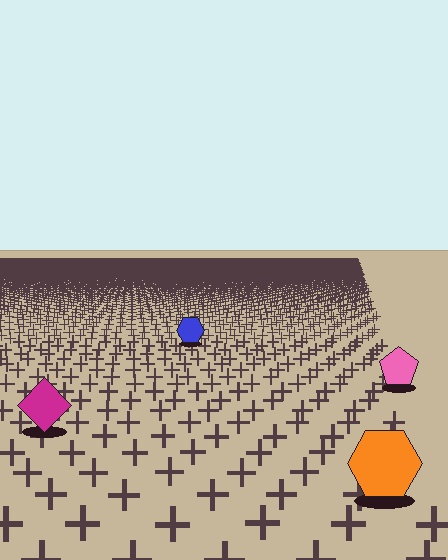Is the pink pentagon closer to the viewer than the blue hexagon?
Yes. The pink pentagon is closer — you can tell from the texture gradient: the ground texture is coarser near it.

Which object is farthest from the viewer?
The blue hexagon is farthest from the viewer. It appears smaller and the ground texture around it is denser.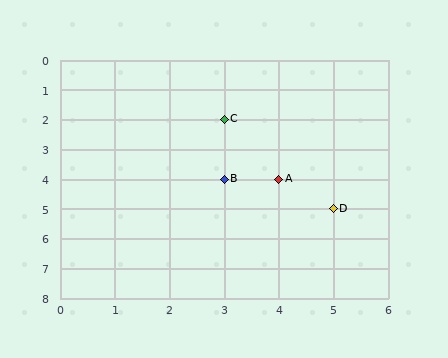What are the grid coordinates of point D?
Point D is at grid coordinates (5, 5).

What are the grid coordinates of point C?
Point C is at grid coordinates (3, 2).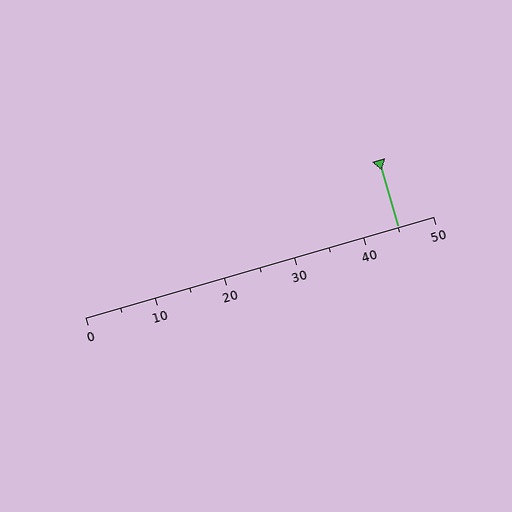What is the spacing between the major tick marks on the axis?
The major ticks are spaced 10 apart.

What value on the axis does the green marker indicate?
The marker indicates approximately 45.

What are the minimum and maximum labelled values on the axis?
The axis runs from 0 to 50.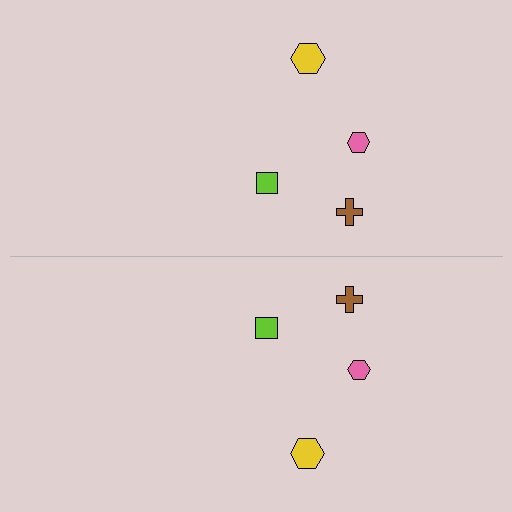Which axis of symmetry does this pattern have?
The pattern has a horizontal axis of symmetry running through the center of the image.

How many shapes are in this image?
There are 8 shapes in this image.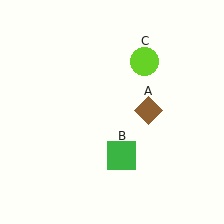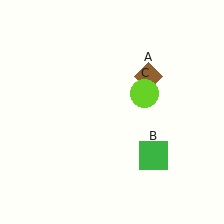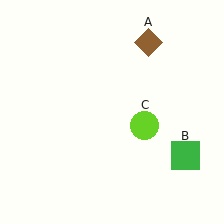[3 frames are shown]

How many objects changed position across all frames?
3 objects changed position: brown diamond (object A), green square (object B), lime circle (object C).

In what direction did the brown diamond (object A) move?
The brown diamond (object A) moved up.